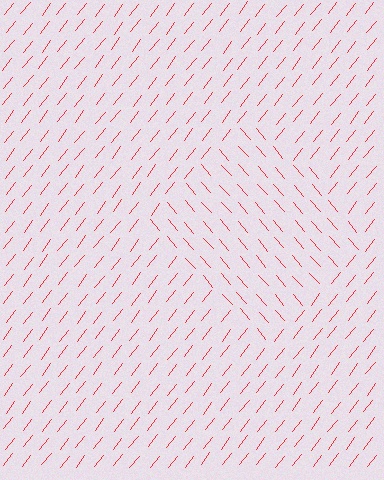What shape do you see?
I see a diamond.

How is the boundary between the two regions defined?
The boundary is defined purely by a change in line orientation (approximately 78 degrees difference). All lines are the same color and thickness.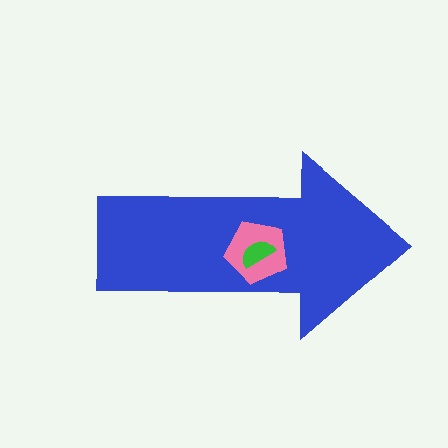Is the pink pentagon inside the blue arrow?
Yes.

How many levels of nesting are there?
3.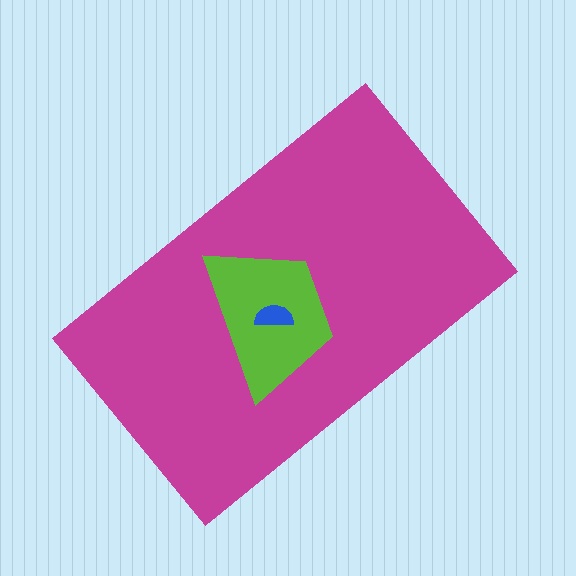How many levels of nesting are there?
3.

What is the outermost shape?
The magenta rectangle.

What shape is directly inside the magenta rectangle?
The lime trapezoid.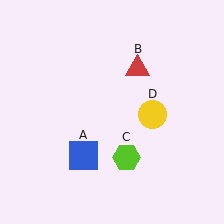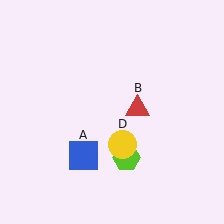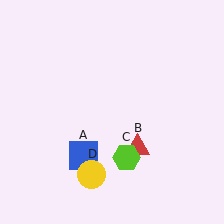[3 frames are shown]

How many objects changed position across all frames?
2 objects changed position: red triangle (object B), yellow circle (object D).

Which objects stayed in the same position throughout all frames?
Blue square (object A) and lime hexagon (object C) remained stationary.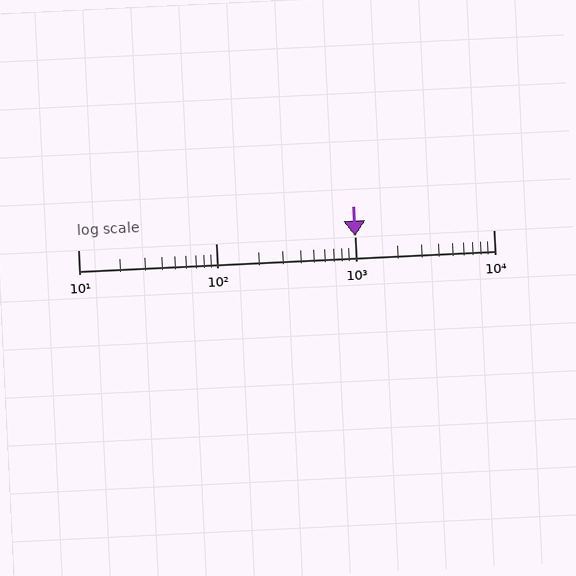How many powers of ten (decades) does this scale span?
The scale spans 3 decades, from 10 to 10000.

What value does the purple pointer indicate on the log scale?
The pointer indicates approximately 1000.